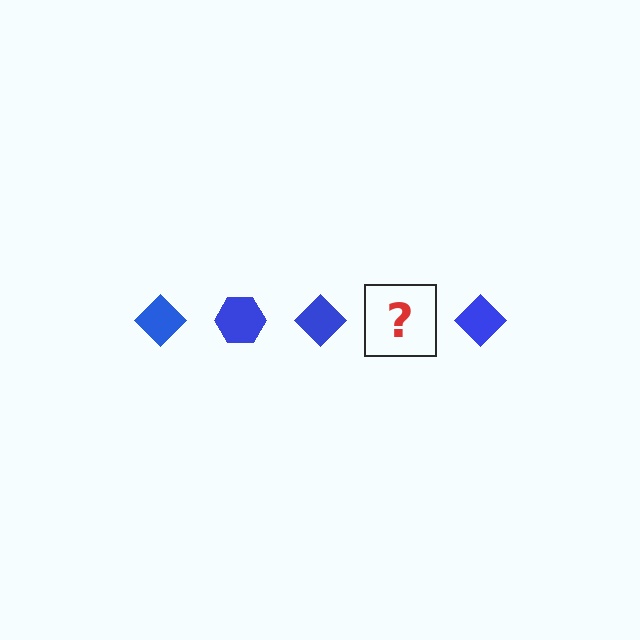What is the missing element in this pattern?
The missing element is a blue hexagon.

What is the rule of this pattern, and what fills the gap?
The rule is that the pattern cycles through diamond, hexagon shapes in blue. The gap should be filled with a blue hexagon.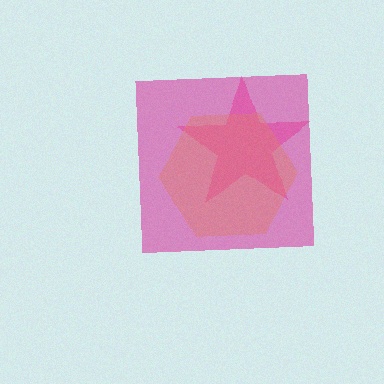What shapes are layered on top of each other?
The layered shapes are: a pink star, a yellow hexagon, a magenta square.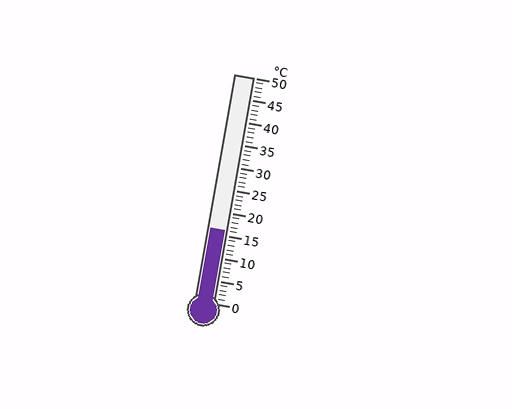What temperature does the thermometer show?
The thermometer shows approximately 16°C.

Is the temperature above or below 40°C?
The temperature is below 40°C.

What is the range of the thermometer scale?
The thermometer scale ranges from 0°C to 50°C.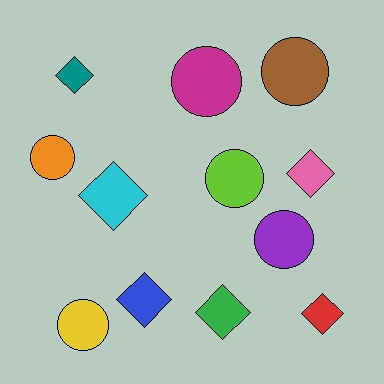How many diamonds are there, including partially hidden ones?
There are 6 diamonds.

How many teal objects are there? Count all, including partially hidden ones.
There is 1 teal object.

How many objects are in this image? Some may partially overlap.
There are 12 objects.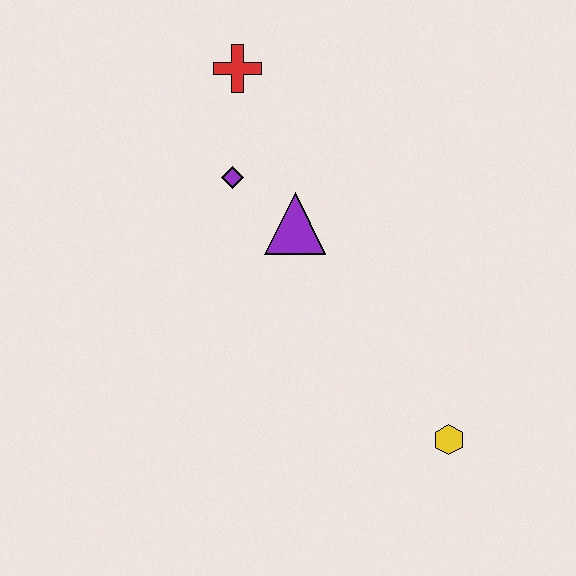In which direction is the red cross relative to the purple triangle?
The red cross is above the purple triangle.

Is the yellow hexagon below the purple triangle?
Yes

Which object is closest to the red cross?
The purple diamond is closest to the red cross.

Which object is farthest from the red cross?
The yellow hexagon is farthest from the red cross.